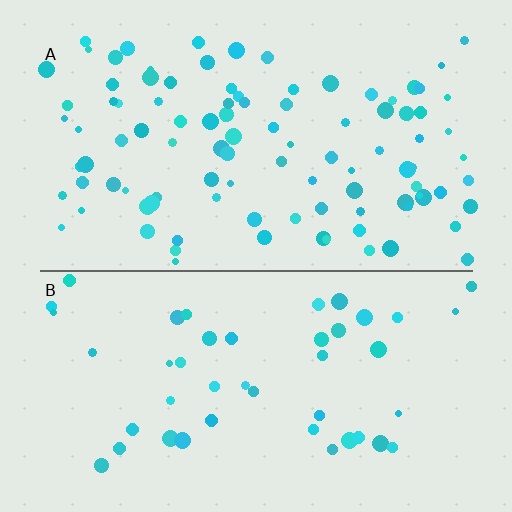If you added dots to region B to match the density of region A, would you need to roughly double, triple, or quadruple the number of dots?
Approximately double.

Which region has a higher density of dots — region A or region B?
A (the top).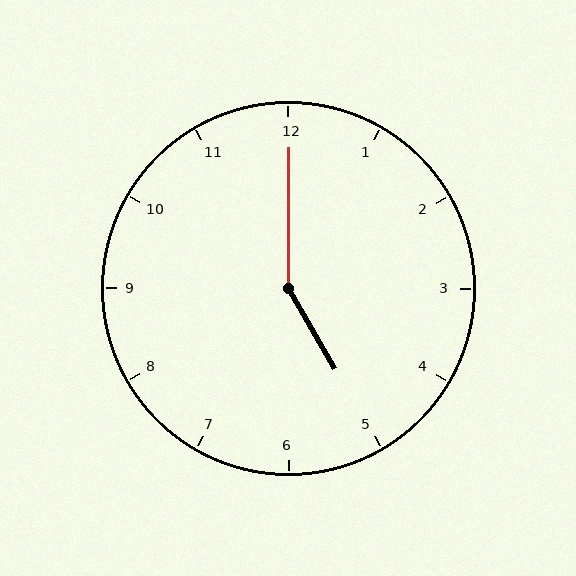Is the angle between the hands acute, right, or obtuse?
It is obtuse.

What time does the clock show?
5:00.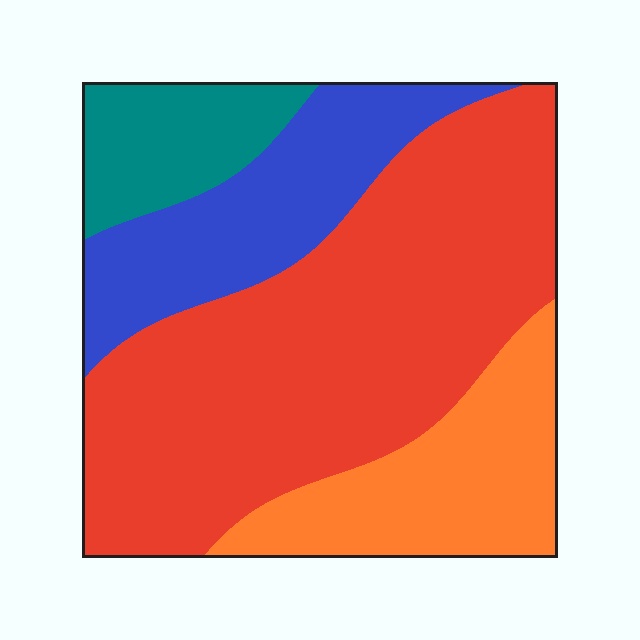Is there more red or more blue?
Red.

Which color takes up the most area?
Red, at roughly 50%.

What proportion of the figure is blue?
Blue takes up less than a quarter of the figure.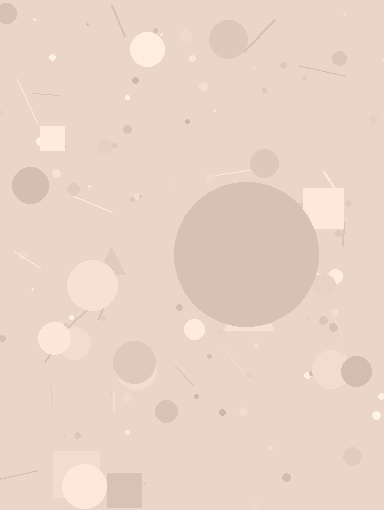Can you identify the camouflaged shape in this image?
The camouflaged shape is a circle.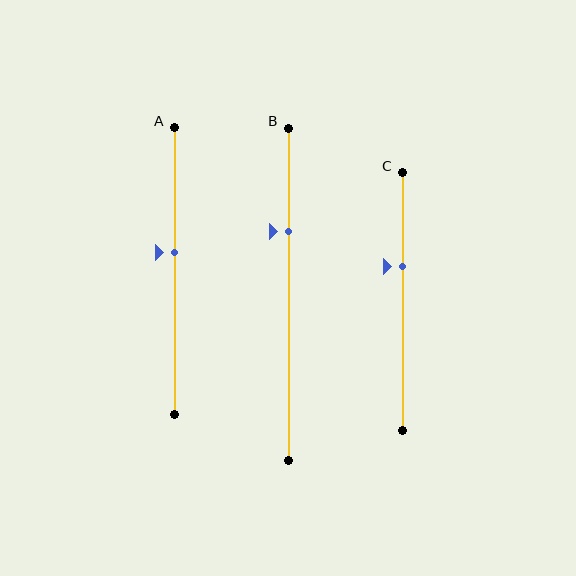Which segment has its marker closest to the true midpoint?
Segment A has its marker closest to the true midpoint.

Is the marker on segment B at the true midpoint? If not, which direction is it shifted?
No, the marker on segment B is shifted upward by about 19% of the segment length.